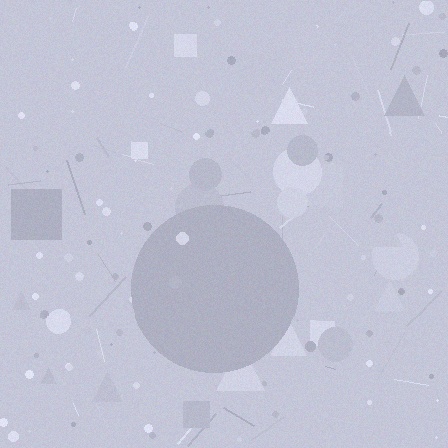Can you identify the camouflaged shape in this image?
The camouflaged shape is a circle.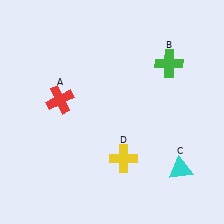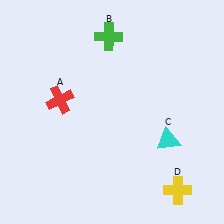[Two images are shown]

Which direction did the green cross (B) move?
The green cross (B) moved left.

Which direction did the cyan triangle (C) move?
The cyan triangle (C) moved up.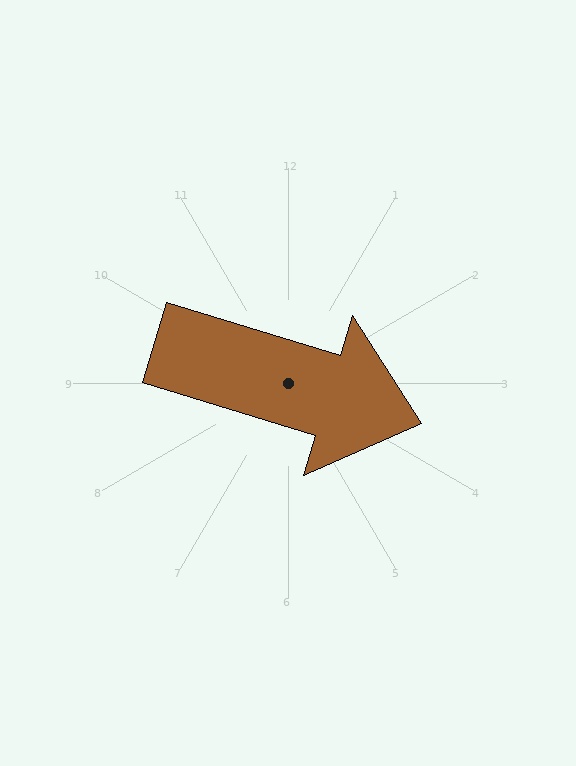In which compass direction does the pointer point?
East.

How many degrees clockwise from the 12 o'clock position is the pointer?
Approximately 107 degrees.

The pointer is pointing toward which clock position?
Roughly 4 o'clock.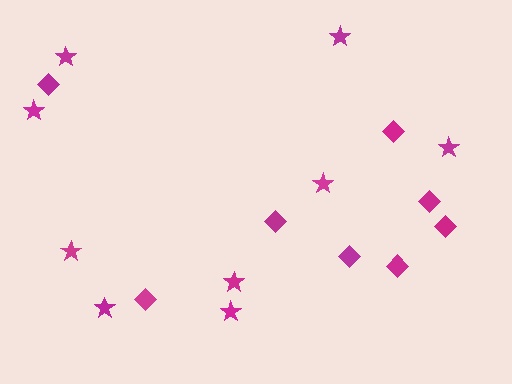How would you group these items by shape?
There are 2 groups: one group of stars (9) and one group of diamonds (8).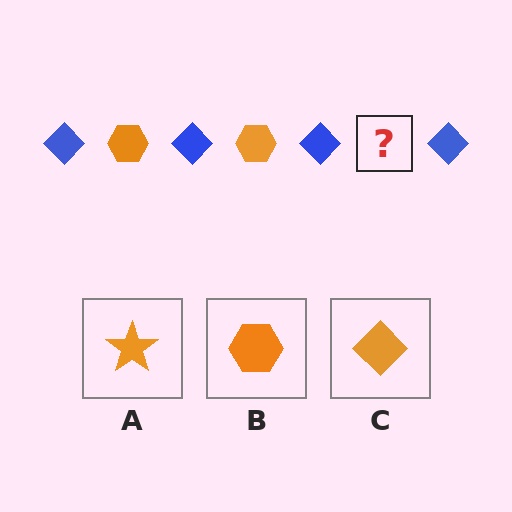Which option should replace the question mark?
Option B.